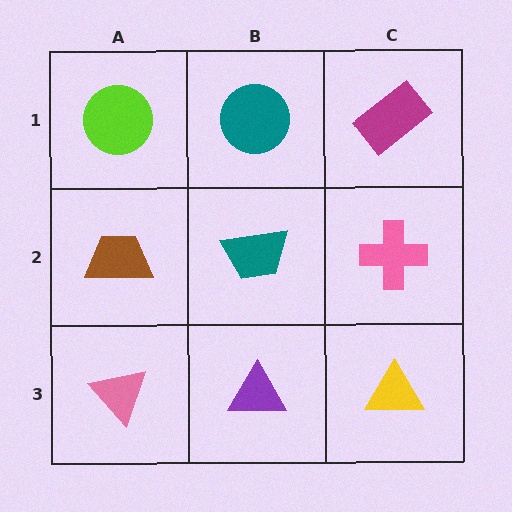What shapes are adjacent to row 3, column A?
A brown trapezoid (row 2, column A), a purple triangle (row 3, column B).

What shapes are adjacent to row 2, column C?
A magenta rectangle (row 1, column C), a yellow triangle (row 3, column C), a teal trapezoid (row 2, column B).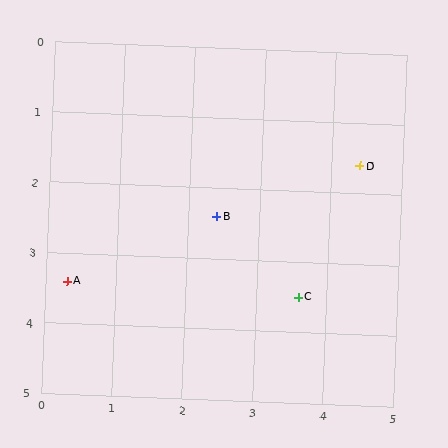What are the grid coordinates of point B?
Point B is at approximately (2.4, 2.4).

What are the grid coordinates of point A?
Point A is at approximately (0.3, 3.4).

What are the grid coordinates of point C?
Point C is at approximately (3.6, 3.5).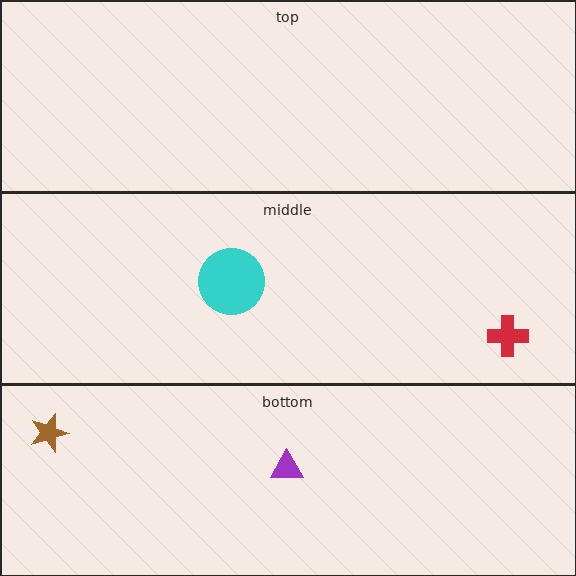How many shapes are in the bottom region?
2.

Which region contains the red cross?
The middle region.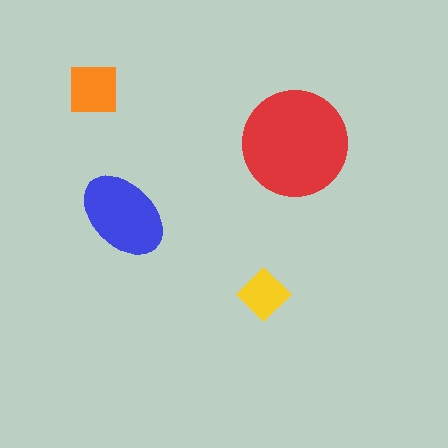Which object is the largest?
The red circle.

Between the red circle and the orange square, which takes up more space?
The red circle.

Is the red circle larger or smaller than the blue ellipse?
Larger.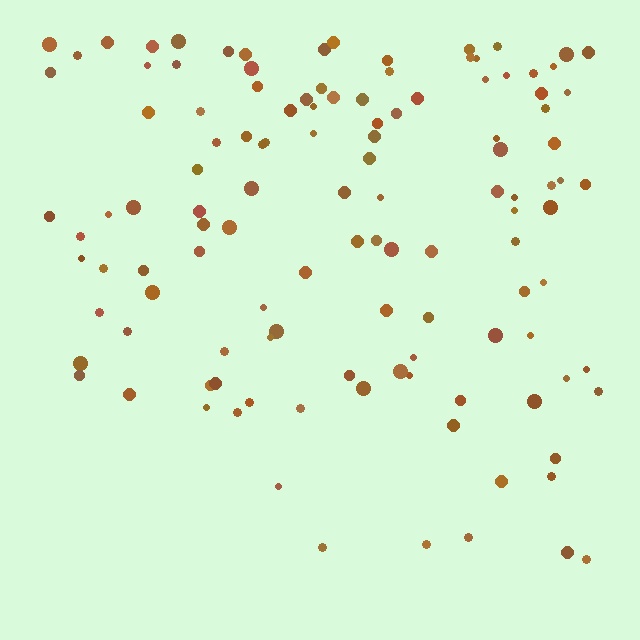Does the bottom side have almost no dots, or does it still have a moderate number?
Still a moderate number, just noticeably fewer than the top.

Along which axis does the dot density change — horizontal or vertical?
Vertical.